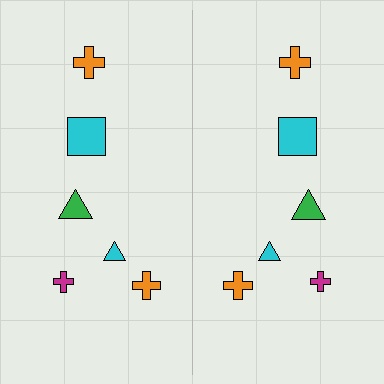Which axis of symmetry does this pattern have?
The pattern has a vertical axis of symmetry running through the center of the image.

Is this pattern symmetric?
Yes, this pattern has bilateral (reflection) symmetry.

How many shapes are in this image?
There are 12 shapes in this image.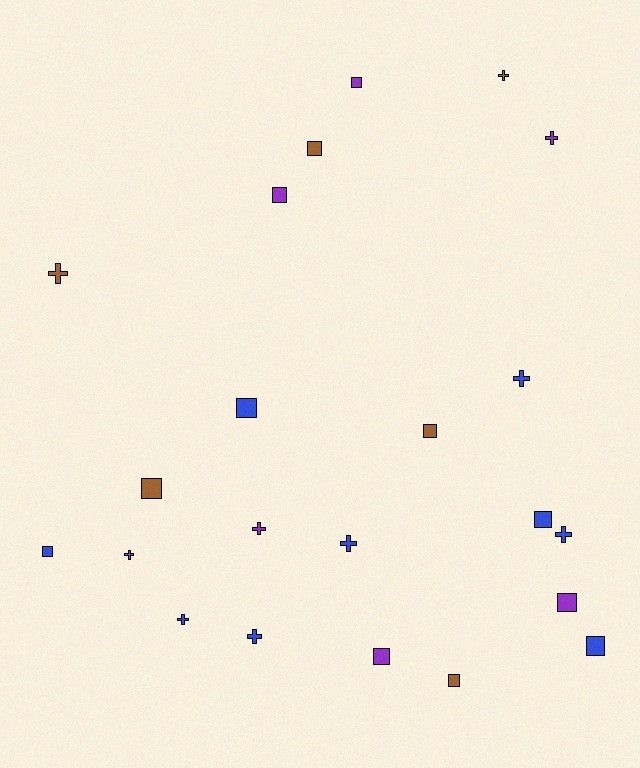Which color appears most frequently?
Blue, with 9 objects.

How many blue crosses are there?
There are 5 blue crosses.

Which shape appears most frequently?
Square, with 12 objects.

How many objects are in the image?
There are 22 objects.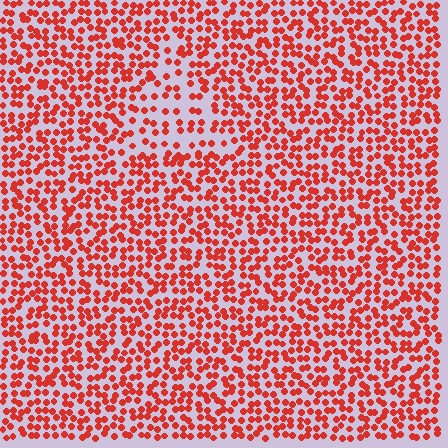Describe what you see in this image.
The image contains small red elements arranged at two different densities. A triangle-shaped region is visible where the elements are less densely packed than the surrounding area.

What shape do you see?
I see a triangle.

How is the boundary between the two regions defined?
The boundary is defined by a change in element density (approximately 1.8x ratio). All elements are the same color, size, and shape.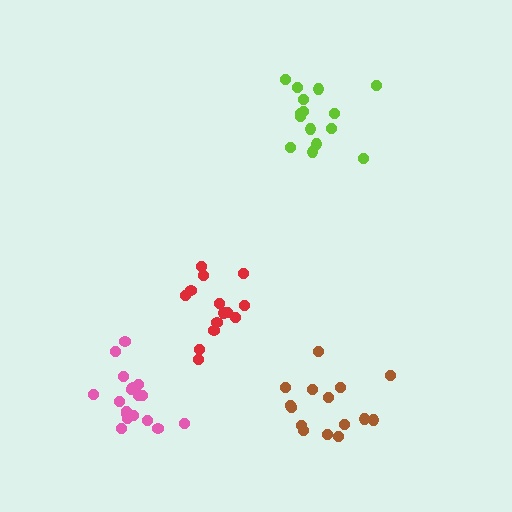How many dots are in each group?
Group 1: 15 dots, Group 2: 14 dots, Group 3: 15 dots, Group 4: 18 dots (62 total).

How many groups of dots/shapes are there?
There are 4 groups.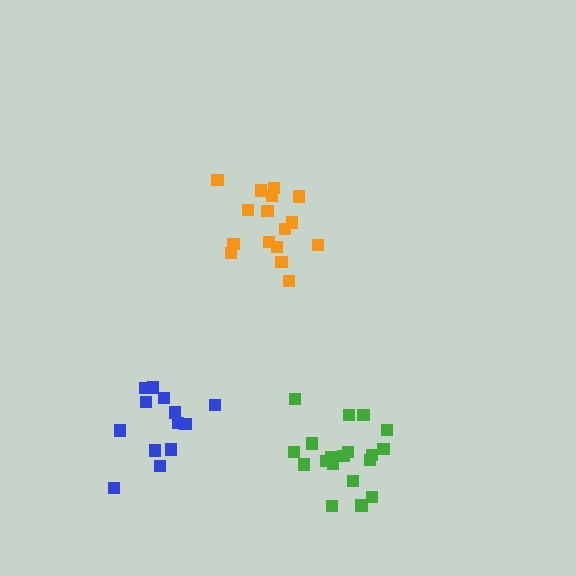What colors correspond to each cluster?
The clusters are colored: orange, green, blue.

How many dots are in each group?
Group 1: 16 dots, Group 2: 19 dots, Group 3: 13 dots (48 total).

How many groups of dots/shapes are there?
There are 3 groups.